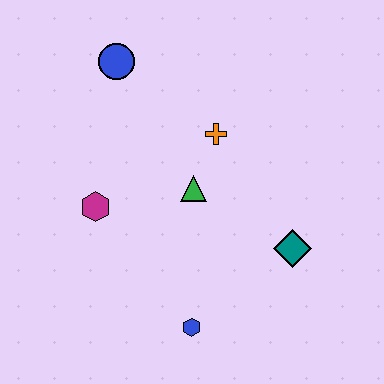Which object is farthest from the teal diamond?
The blue circle is farthest from the teal diamond.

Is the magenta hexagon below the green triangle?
Yes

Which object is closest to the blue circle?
The orange cross is closest to the blue circle.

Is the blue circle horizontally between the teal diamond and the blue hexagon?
No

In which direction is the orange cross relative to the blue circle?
The orange cross is to the right of the blue circle.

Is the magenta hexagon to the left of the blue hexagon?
Yes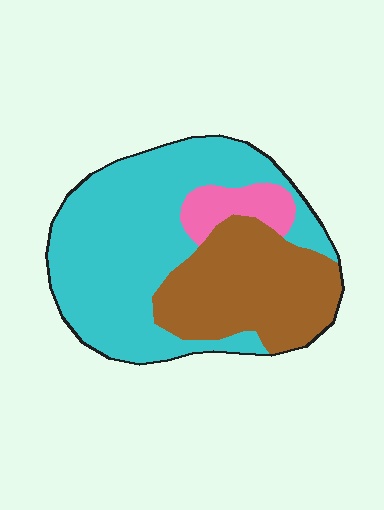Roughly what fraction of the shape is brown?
Brown takes up between a third and a half of the shape.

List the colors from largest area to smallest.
From largest to smallest: cyan, brown, pink.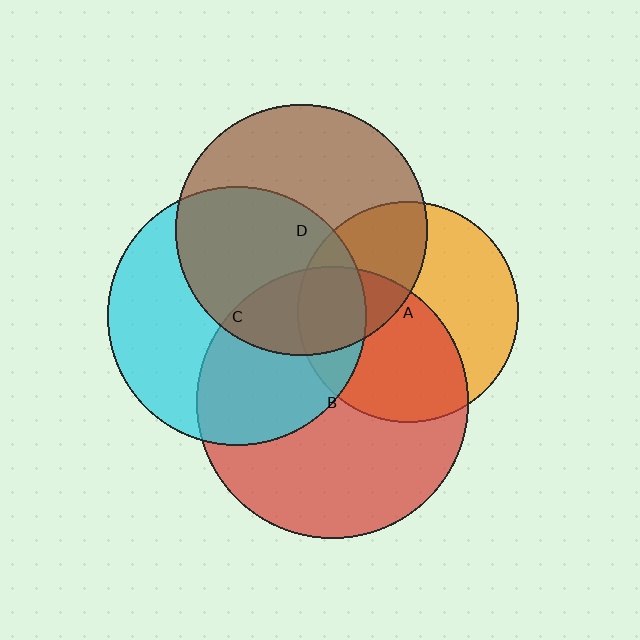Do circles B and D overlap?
Yes.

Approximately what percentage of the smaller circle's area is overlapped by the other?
Approximately 25%.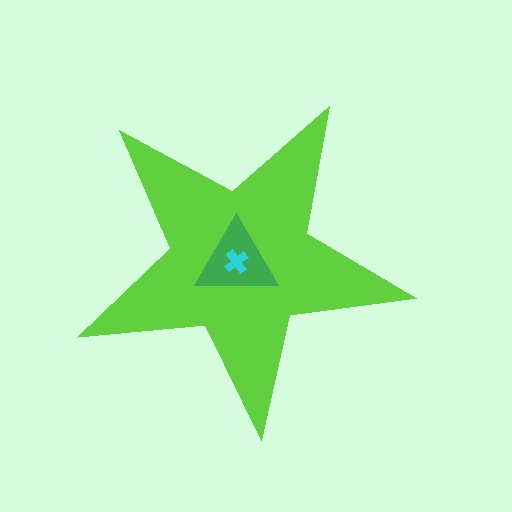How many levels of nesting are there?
3.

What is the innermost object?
The cyan cross.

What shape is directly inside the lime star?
The green triangle.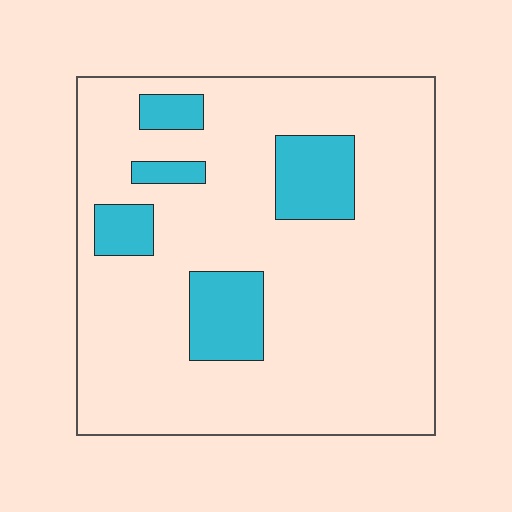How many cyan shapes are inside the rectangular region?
5.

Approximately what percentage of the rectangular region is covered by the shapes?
Approximately 15%.